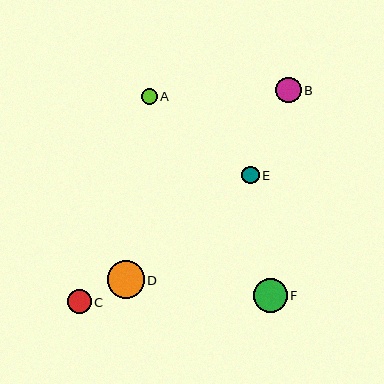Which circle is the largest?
Circle D is the largest with a size of approximately 37 pixels.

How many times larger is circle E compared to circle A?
Circle E is approximately 1.1 times the size of circle A.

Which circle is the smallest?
Circle A is the smallest with a size of approximately 16 pixels.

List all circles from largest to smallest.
From largest to smallest: D, F, B, C, E, A.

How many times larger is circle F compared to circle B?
Circle F is approximately 1.3 times the size of circle B.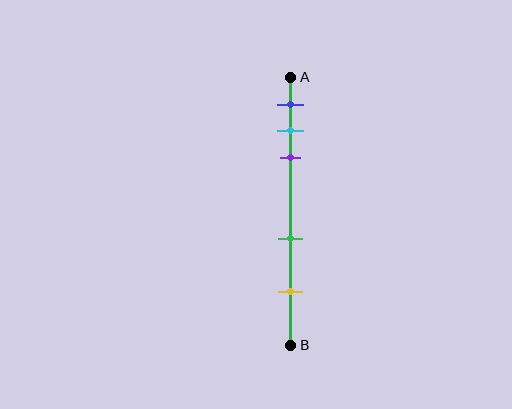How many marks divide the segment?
There are 5 marks dividing the segment.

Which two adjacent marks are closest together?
The cyan and purple marks are the closest adjacent pair.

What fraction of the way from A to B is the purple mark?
The purple mark is approximately 30% (0.3) of the way from A to B.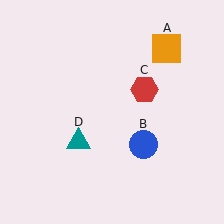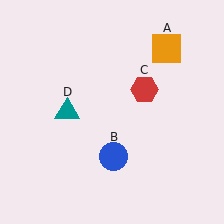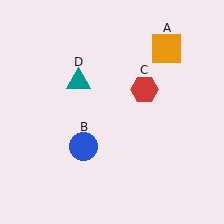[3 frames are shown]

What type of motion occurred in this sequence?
The blue circle (object B), teal triangle (object D) rotated clockwise around the center of the scene.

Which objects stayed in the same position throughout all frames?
Orange square (object A) and red hexagon (object C) remained stationary.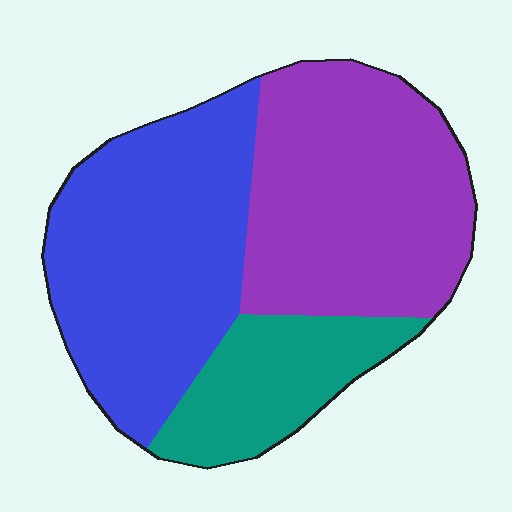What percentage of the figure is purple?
Purple covers roughly 40% of the figure.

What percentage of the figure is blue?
Blue takes up about two fifths (2/5) of the figure.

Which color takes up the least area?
Teal, at roughly 20%.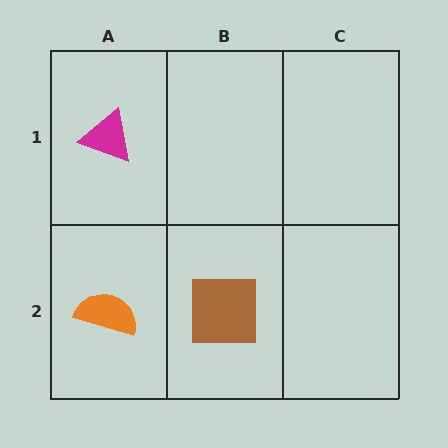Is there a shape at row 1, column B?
No, that cell is empty.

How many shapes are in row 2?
2 shapes.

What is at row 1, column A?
A magenta triangle.